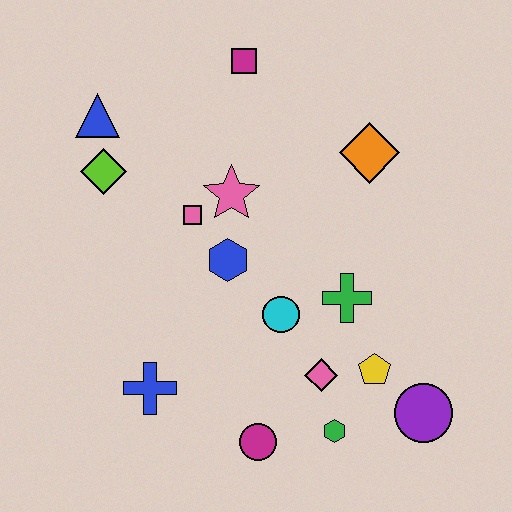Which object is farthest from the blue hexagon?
The purple circle is farthest from the blue hexagon.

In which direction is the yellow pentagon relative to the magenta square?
The yellow pentagon is below the magenta square.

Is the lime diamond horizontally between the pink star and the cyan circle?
No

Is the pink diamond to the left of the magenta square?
No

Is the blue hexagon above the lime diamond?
No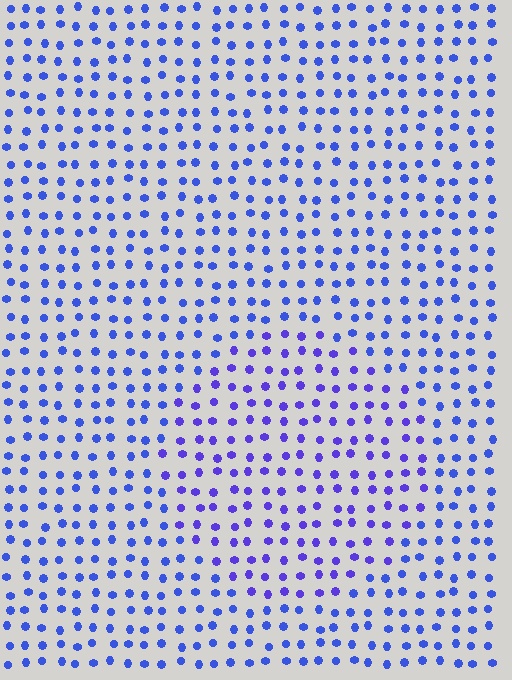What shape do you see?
I see a circle.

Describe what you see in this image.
The image is filled with small blue elements in a uniform arrangement. A circle-shaped region is visible where the elements are tinted to a slightly different hue, forming a subtle color boundary.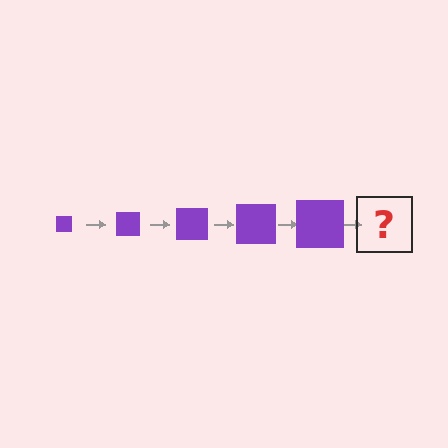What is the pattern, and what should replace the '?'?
The pattern is that the square gets progressively larger each step. The '?' should be a purple square, larger than the previous one.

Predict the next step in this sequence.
The next step is a purple square, larger than the previous one.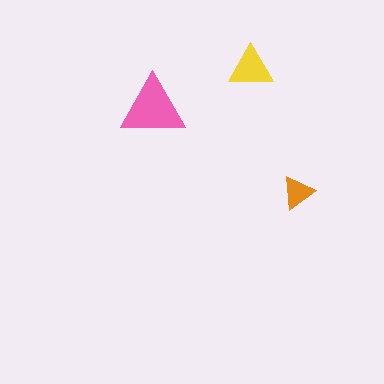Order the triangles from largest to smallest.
the pink one, the yellow one, the orange one.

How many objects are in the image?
There are 3 objects in the image.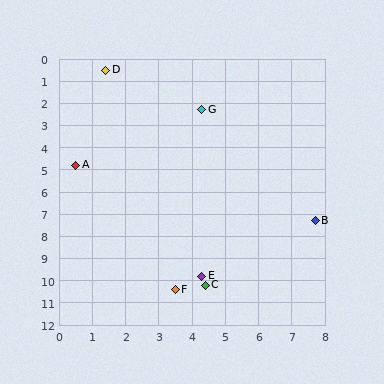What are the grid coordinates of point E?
Point E is at approximately (4.3, 9.8).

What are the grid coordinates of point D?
Point D is at approximately (1.4, 0.5).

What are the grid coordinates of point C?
Point C is at approximately (4.4, 10.2).